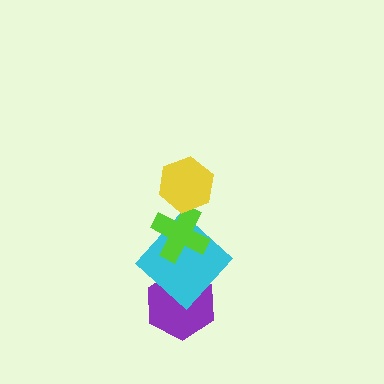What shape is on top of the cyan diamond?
The lime cross is on top of the cyan diamond.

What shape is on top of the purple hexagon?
The cyan diamond is on top of the purple hexagon.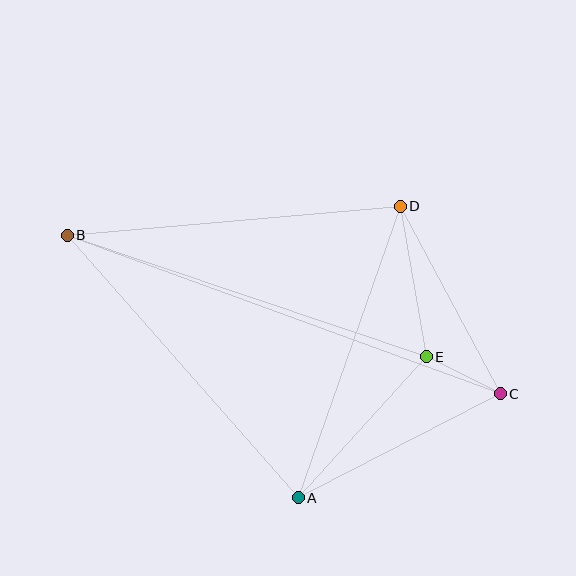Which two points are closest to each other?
Points C and E are closest to each other.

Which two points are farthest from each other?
Points B and C are farthest from each other.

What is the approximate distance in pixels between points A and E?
The distance between A and E is approximately 190 pixels.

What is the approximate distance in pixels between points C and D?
The distance between C and D is approximately 213 pixels.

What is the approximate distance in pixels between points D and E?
The distance between D and E is approximately 153 pixels.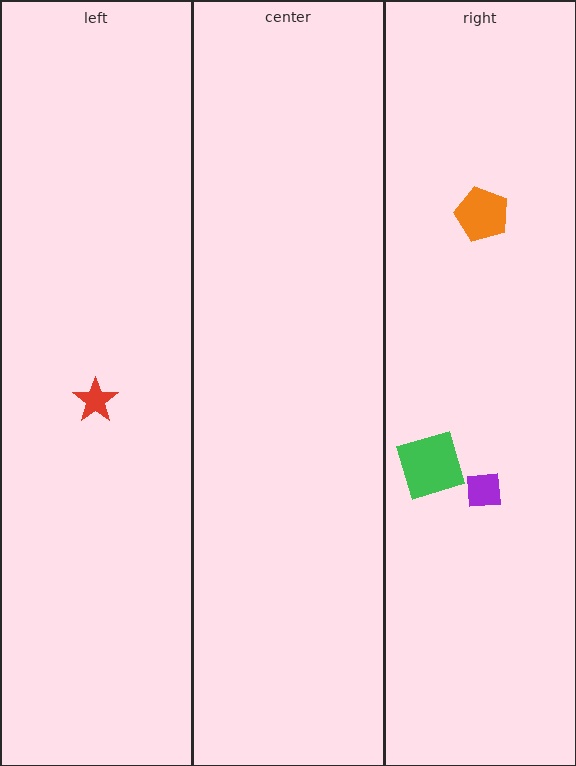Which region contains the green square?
The right region.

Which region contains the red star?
The left region.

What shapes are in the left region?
The red star.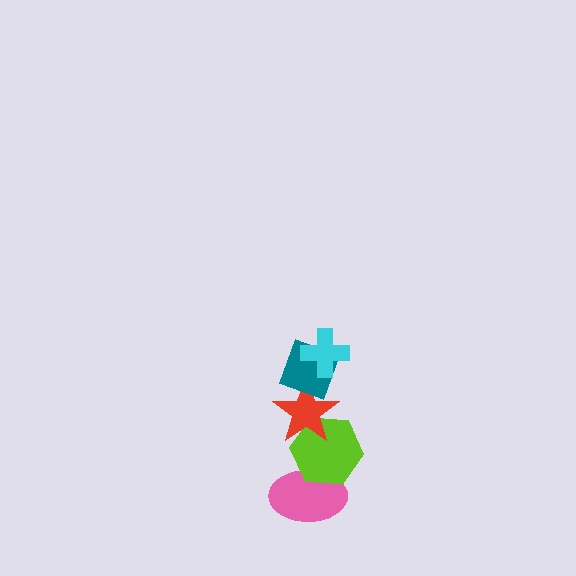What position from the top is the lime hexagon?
The lime hexagon is 4th from the top.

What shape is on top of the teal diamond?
The cyan cross is on top of the teal diamond.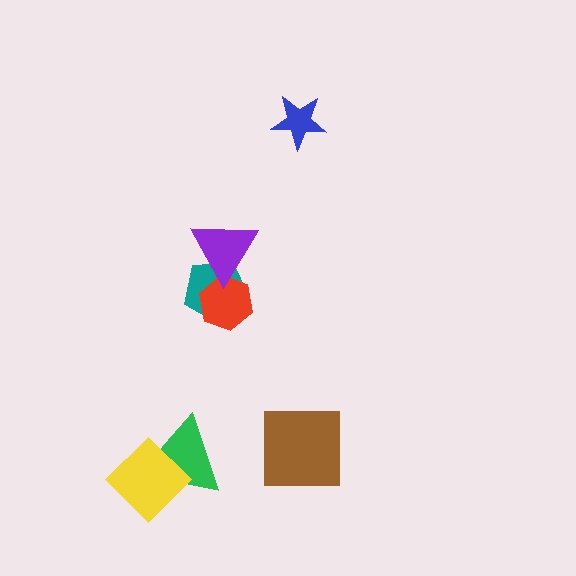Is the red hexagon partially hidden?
Yes, it is partially covered by another shape.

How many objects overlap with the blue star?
0 objects overlap with the blue star.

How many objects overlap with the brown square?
0 objects overlap with the brown square.